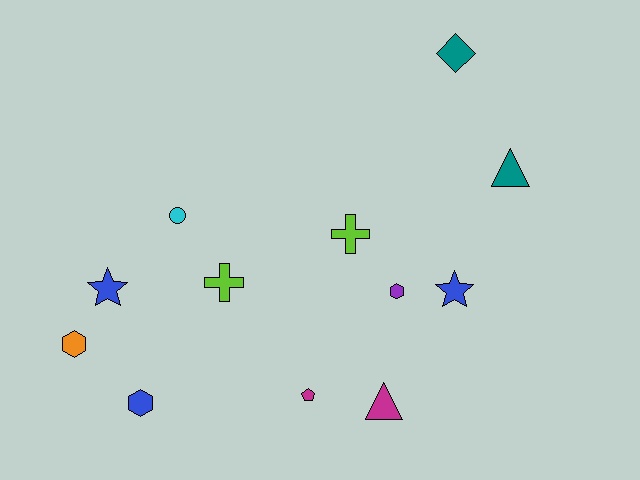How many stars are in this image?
There are 2 stars.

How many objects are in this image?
There are 12 objects.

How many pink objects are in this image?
There are no pink objects.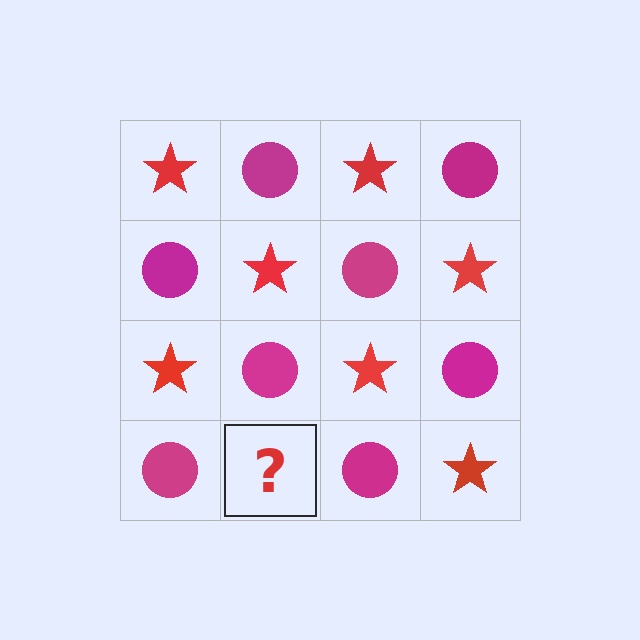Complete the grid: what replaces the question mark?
The question mark should be replaced with a red star.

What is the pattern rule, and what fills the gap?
The rule is that it alternates red star and magenta circle in a checkerboard pattern. The gap should be filled with a red star.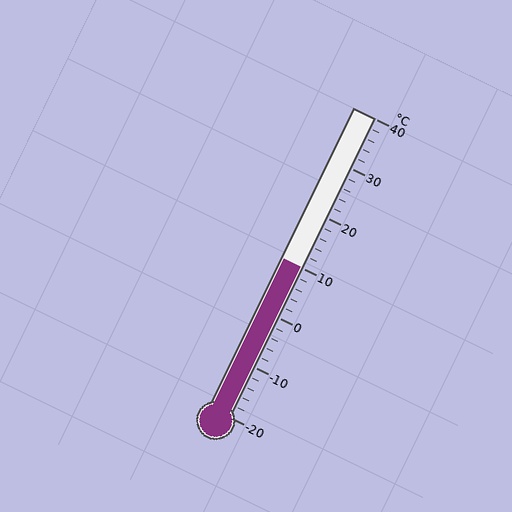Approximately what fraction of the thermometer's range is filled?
The thermometer is filled to approximately 50% of its range.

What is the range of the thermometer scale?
The thermometer scale ranges from -20°C to 40°C.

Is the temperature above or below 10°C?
The temperature is at 10°C.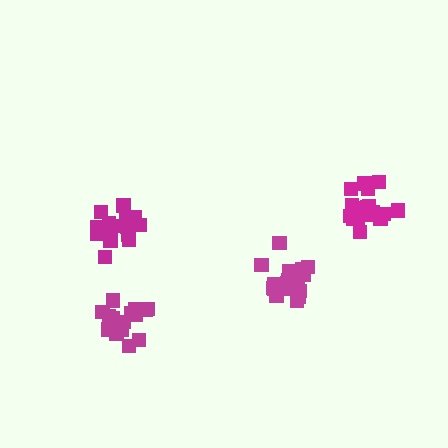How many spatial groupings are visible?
There are 4 spatial groupings.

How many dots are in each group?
Group 1: 17 dots, Group 2: 17 dots, Group 3: 21 dots, Group 4: 18 dots (73 total).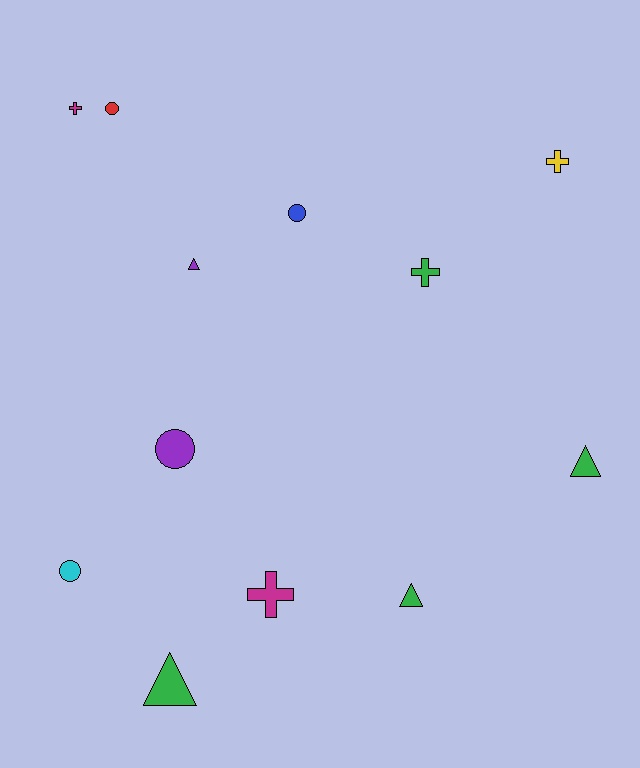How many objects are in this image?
There are 12 objects.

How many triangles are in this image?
There are 4 triangles.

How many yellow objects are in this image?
There is 1 yellow object.